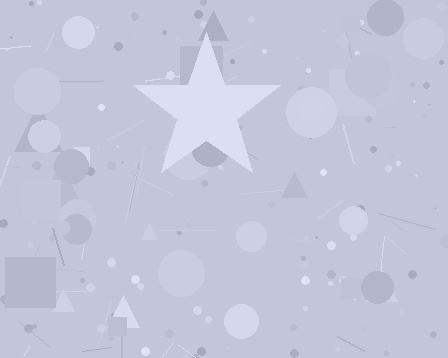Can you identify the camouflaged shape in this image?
The camouflaged shape is a star.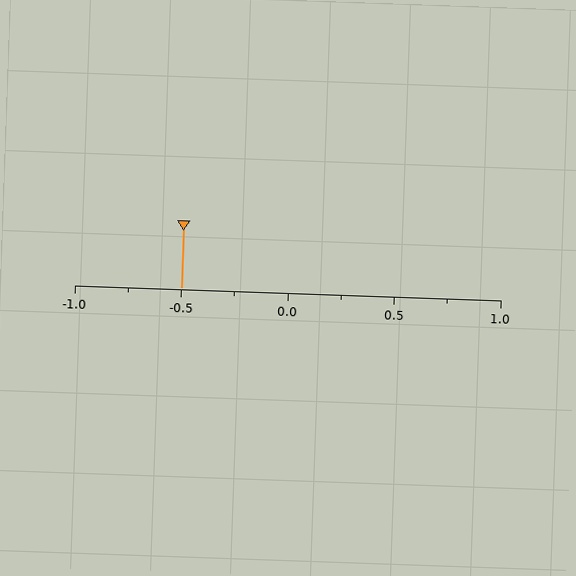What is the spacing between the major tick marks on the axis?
The major ticks are spaced 0.5 apart.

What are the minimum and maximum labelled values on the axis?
The axis runs from -1.0 to 1.0.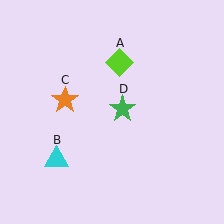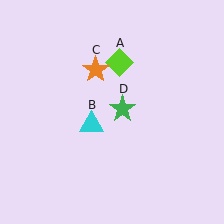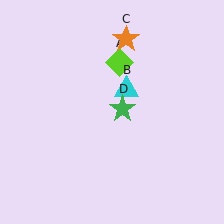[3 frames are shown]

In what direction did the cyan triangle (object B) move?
The cyan triangle (object B) moved up and to the right.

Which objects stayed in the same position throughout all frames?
Lime diamond (object A) and green star (object D) remained stationary.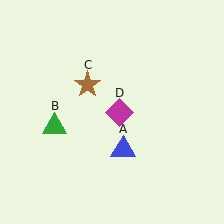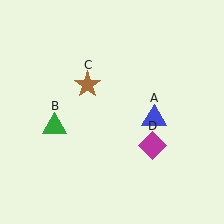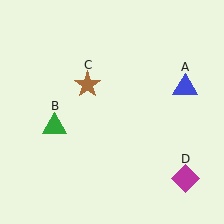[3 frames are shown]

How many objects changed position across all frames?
2 objects changed position: blue triangle (object A), magenta diamond (object D).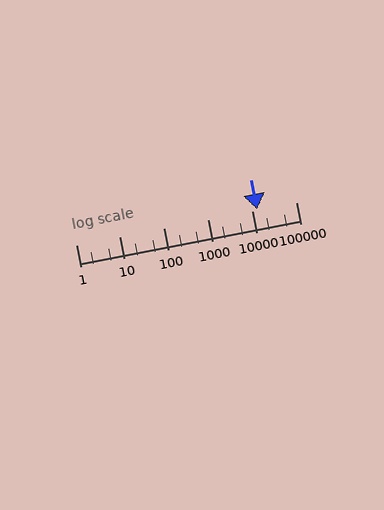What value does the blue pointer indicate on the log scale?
The pointer indicates approximately 13000.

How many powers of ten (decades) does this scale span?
The scale spans 5 decades, from 1 to 100000.